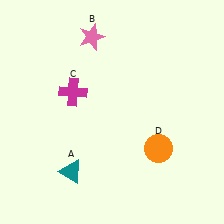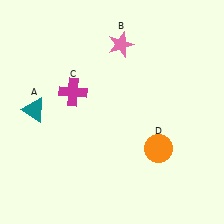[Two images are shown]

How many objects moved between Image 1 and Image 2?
2 objects moved between the two images.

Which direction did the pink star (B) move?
The pink star (B) moved right.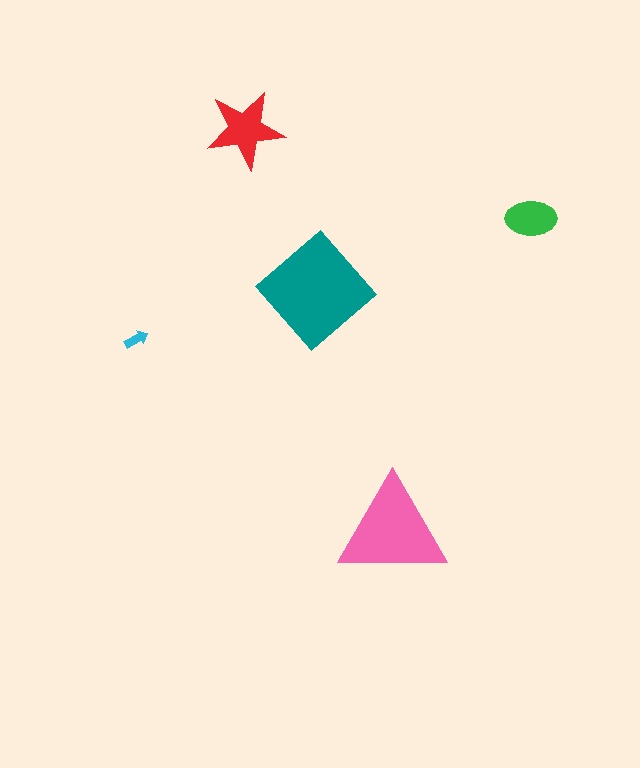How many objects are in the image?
There are 5 objects in the image.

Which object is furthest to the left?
The cyan arrow is leftmost.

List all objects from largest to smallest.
The teal diamond, the pink triangle, the red star, the green ellipse, the cyan arrow.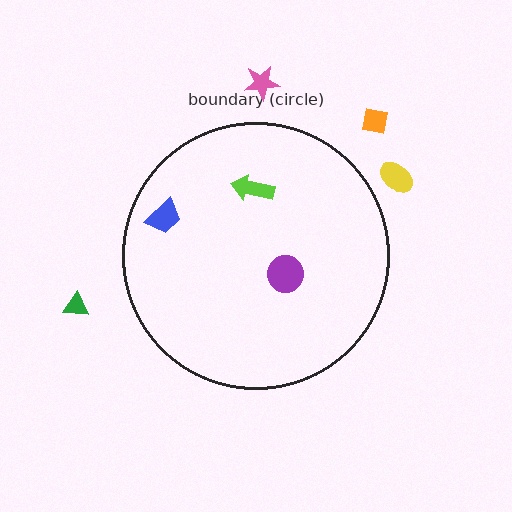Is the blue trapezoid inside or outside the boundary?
Inside.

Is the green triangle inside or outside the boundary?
Outside.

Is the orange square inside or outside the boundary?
Outside.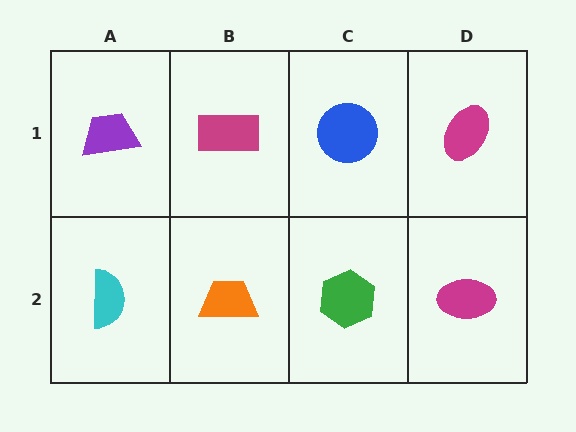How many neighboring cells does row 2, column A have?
2.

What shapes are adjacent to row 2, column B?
A magenta rectangle (row 1, column B), a cyan semicircle (row 2, column A), a green hexagon (row 2, column C).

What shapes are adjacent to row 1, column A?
A cyan semicircle (row 2, column A), a magenta rectangle (row 1, column B).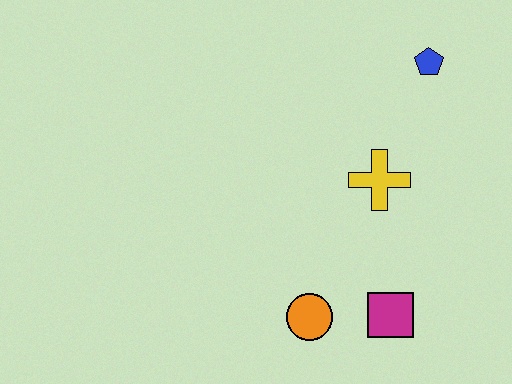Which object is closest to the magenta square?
The orange circle is closest to the magenta square.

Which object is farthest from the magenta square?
The blue pentagon is farthest from the magenta square.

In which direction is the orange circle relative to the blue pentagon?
The orange circle is below the blue pentagon.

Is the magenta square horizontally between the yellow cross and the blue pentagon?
Yes